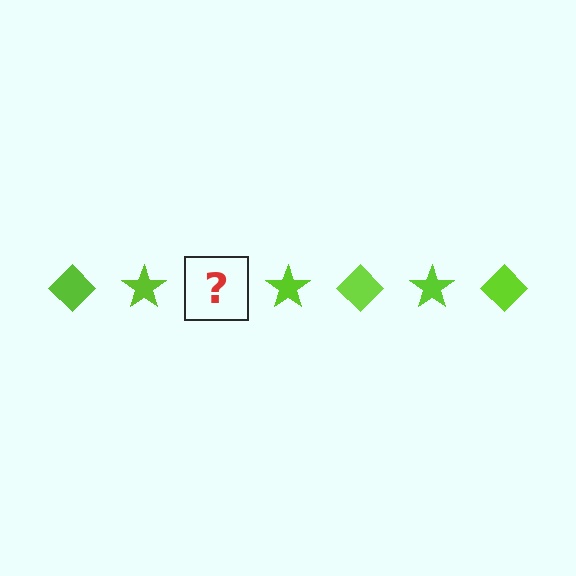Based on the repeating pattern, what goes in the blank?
The blank should be a lime diamond.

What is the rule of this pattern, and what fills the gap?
The rule is that the pattern cycles through diamond, star shapes in lime. The gap should be filled with a lime diamond.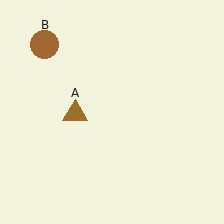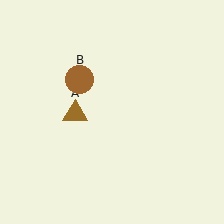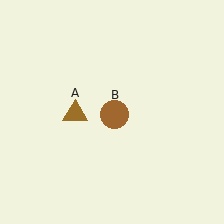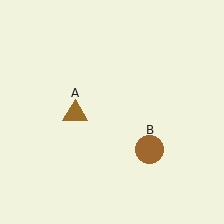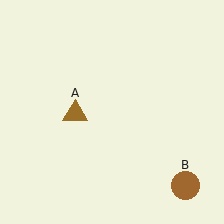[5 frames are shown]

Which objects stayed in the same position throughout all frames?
Brown triangle (object A) remained stationary.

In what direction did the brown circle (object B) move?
The brown circle (object B) moved down and to the right.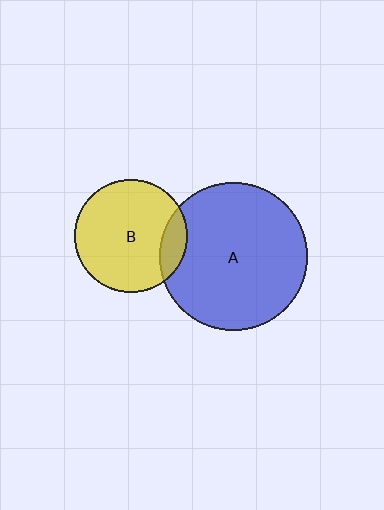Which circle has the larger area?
Circle A (blue).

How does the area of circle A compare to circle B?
Approximately 1.7 times.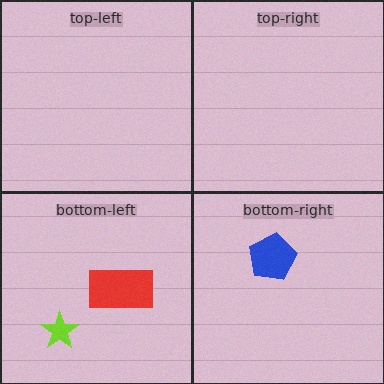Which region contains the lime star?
The bottom-left region.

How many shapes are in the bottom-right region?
1.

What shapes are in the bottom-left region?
The lime star, the red rectangle.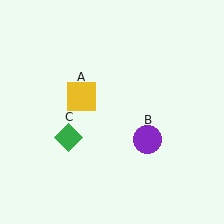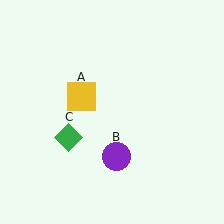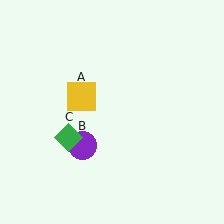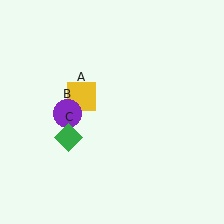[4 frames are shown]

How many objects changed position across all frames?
1 object changed position: purple circle (object B).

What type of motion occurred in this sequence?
The purple circle (object B) rotated clockwise around the center of the scene.